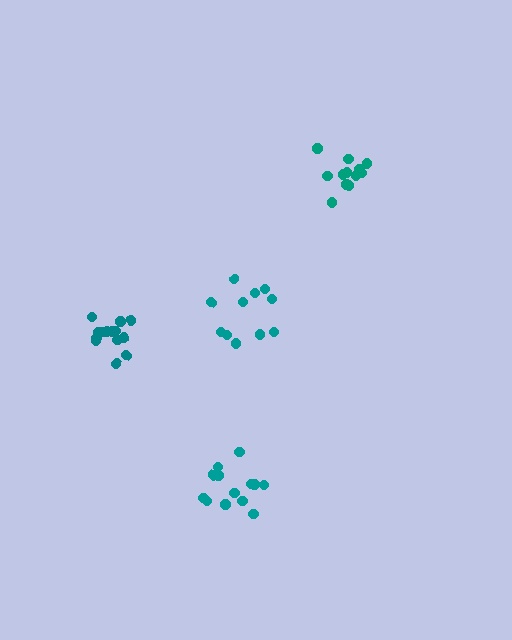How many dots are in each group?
Group 1: 13 dots, Group 2: 15 dots, Group 3: 11 dots, Group 4: 12 dots (51 total).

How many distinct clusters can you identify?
There are 4 distinct clusters.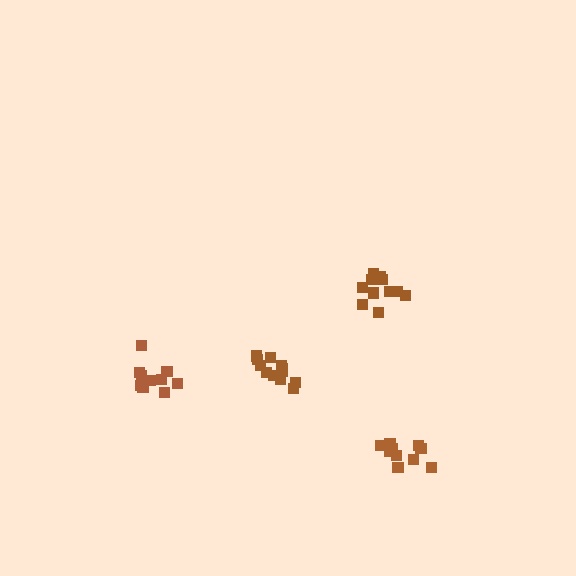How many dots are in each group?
Group 1: 12 dots, Group 2: 12 dots, Group 3: 10 dots, Group 4: 10 dots (44 total).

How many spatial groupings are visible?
There are 4 spatial groupings.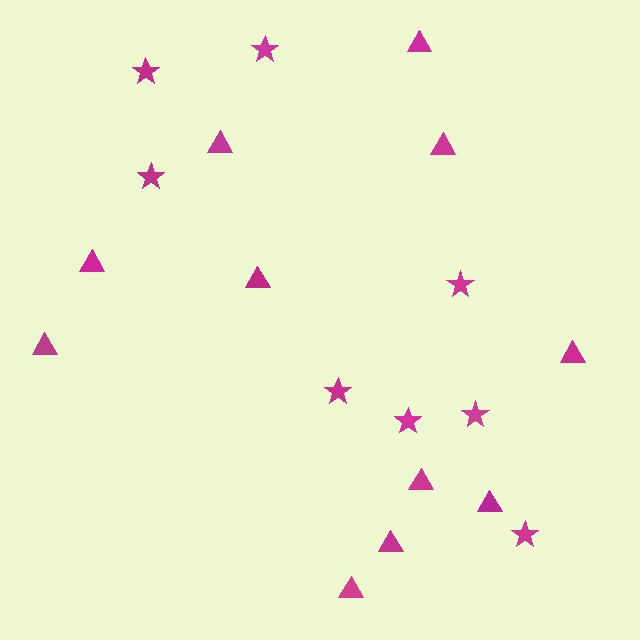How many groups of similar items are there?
There are 2 groups: one group of triangles (11) and one group of stars (8).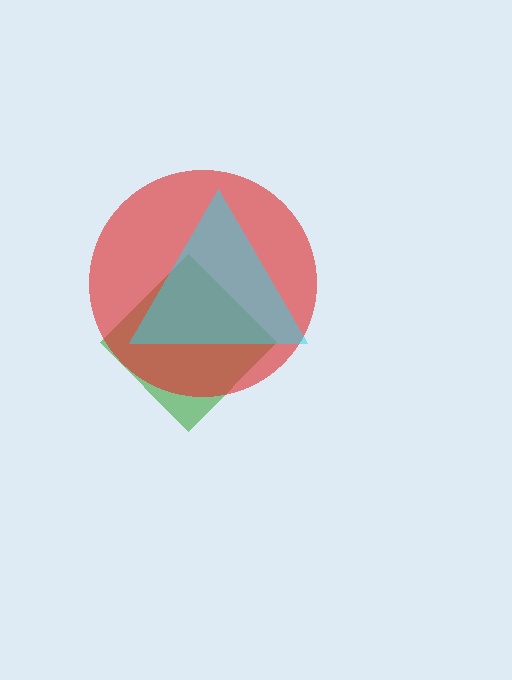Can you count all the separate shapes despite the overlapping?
Yes, there are 3 separate shapes.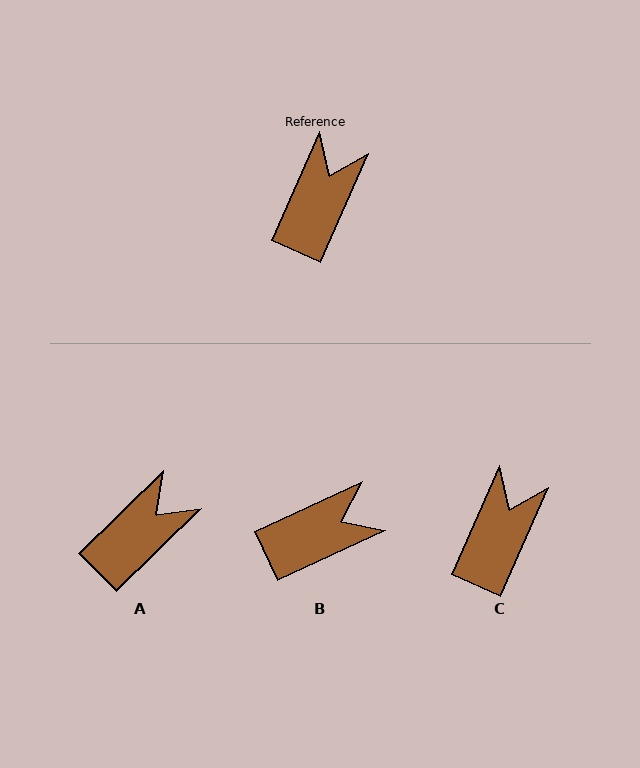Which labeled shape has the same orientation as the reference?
C.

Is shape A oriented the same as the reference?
No, it is off by about 22 degrees.